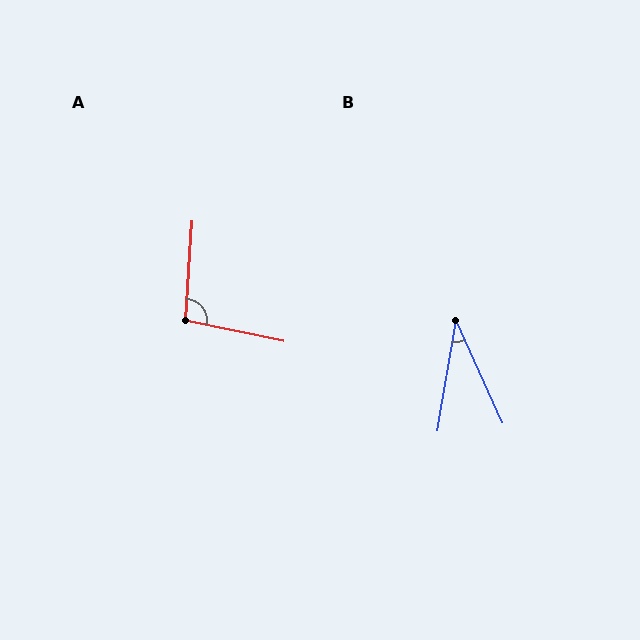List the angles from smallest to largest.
B (33°), A (98°).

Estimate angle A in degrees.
Approximately 98 degrees.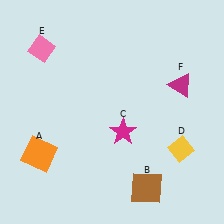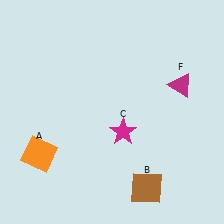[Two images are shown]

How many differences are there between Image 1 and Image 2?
There are 2 differences between the two images.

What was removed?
The pink diamond (E), the yellow diamond (D) were removed in Image 2.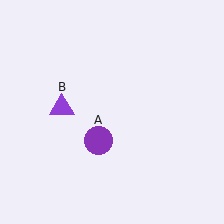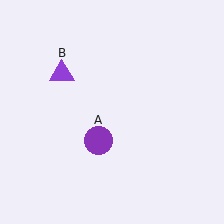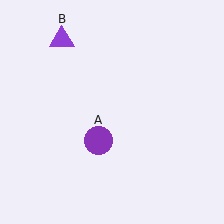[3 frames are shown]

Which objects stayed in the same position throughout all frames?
Purple circle (object A) remained stationary.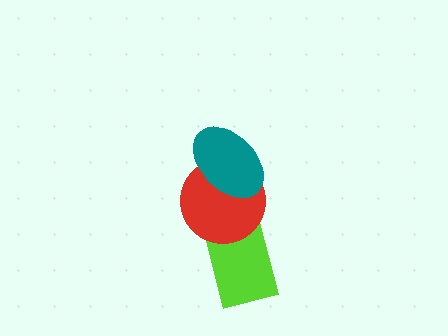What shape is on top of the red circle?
The teal ellipse is on top of the red circle.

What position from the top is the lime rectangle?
The lime rectangle is 3rd from the top.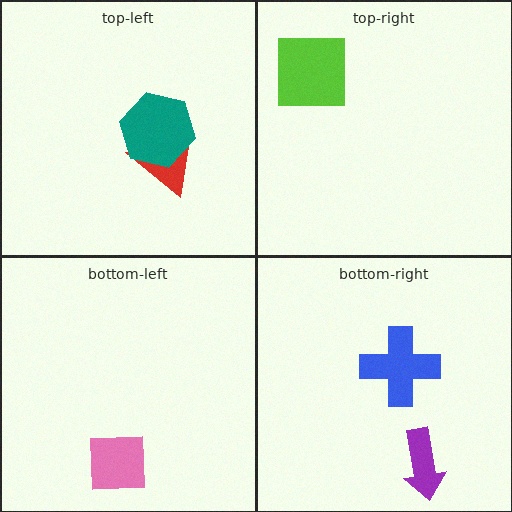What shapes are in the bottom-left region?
The pink square.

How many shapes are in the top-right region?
1.